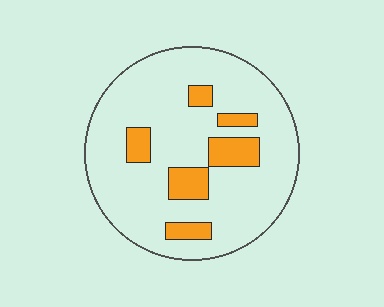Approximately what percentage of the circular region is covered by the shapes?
Approximately 15%.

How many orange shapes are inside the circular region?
6.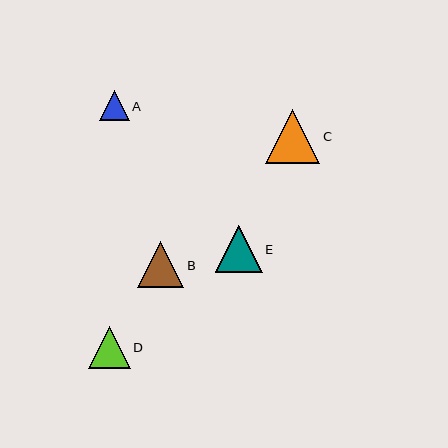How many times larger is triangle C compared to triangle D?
Triangle C is approximately 1.3 times the size of triangle D.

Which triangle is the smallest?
Triangle A is the smallest with a size of approximately 30 pixels.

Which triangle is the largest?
Triangle C is the largest with a size of approximately 54 pixels.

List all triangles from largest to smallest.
From largest to smallest: C, B, E, D, A.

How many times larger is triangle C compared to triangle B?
Triangle C is approximately 1.2 times the size of triangle B.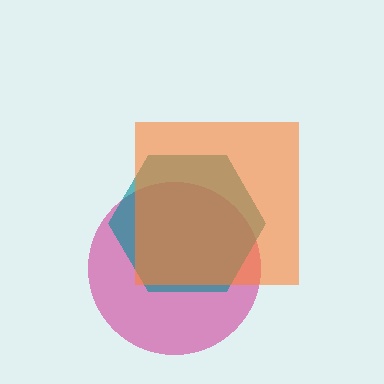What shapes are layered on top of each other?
The layered shapes are: a magenta circle, a teal hexagon, an orange square.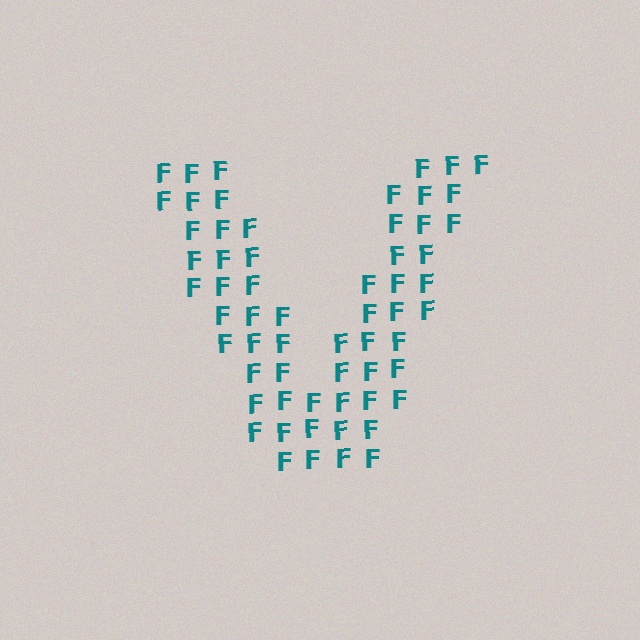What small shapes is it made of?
It is made of small letter F's.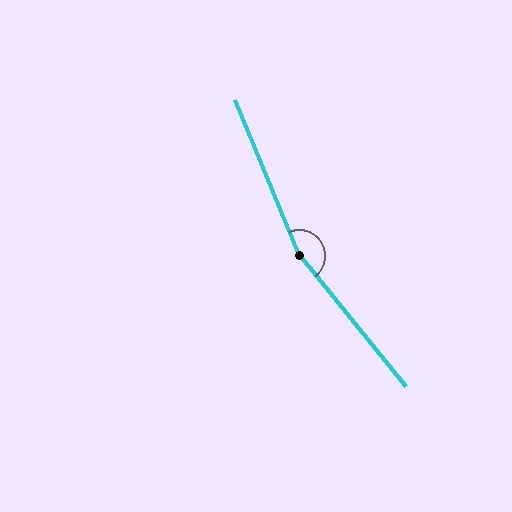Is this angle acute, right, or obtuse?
It is obtuse.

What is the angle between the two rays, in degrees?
Approximately 163 degrees.